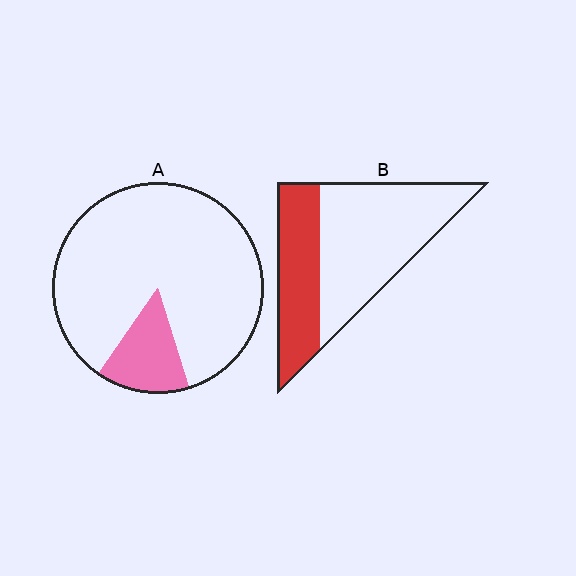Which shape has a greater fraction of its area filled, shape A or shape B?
Shape B.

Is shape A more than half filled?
No.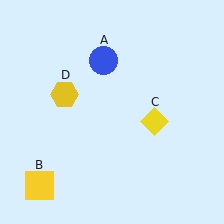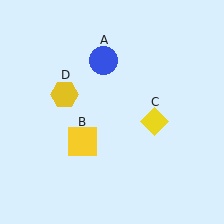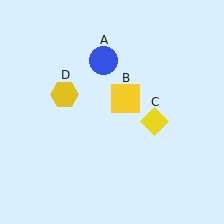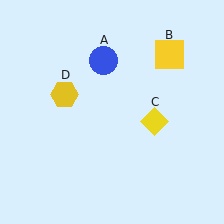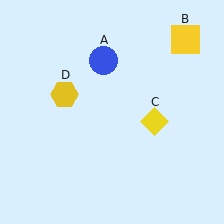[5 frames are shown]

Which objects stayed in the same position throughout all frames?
Blue circle (object A) and yellow diamond (object C) and yellow hexagon (object D) remained stationary.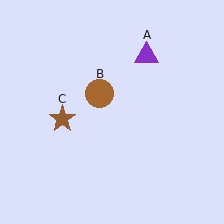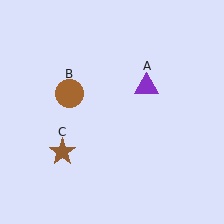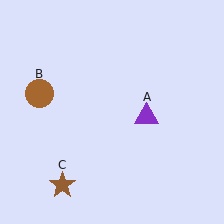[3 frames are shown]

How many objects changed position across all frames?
3 objects changed position: purple triangle (object A), brown circle (object B), brown star (object C).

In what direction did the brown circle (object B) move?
The brown circle (object B) moved left.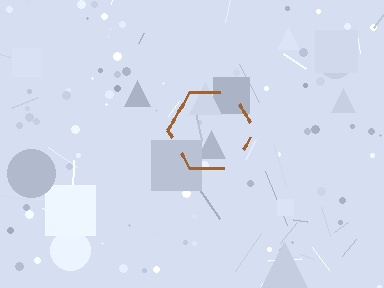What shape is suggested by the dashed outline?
The dashed outline suggests a hexagon.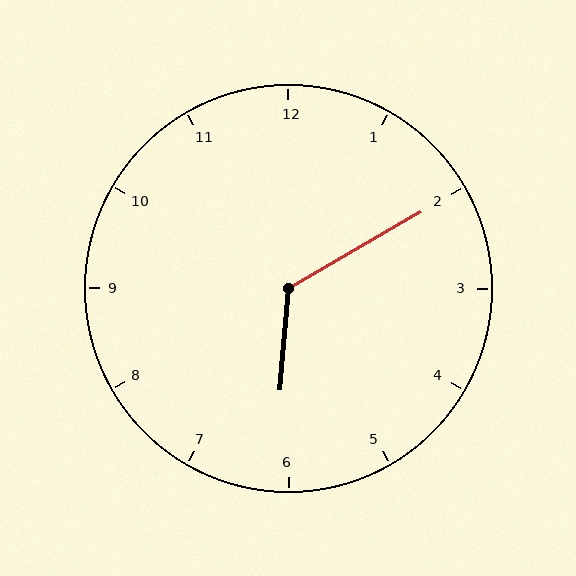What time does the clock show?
6:10.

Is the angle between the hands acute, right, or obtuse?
It is obtuse.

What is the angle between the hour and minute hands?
Approximately 125 degrees.